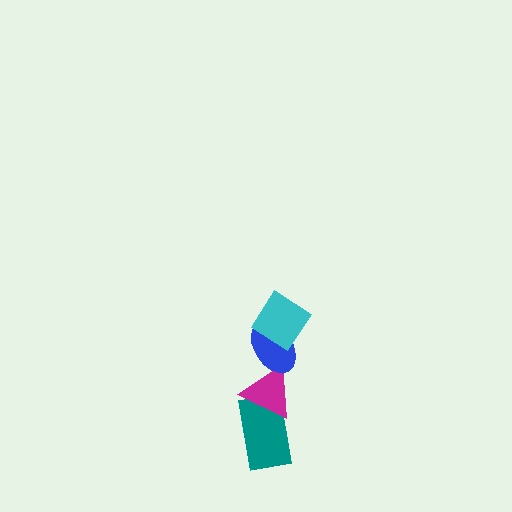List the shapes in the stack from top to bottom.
From top to bottom: the cyan diamond, the blue ellipse, the magenta triangle, the teal rectangle.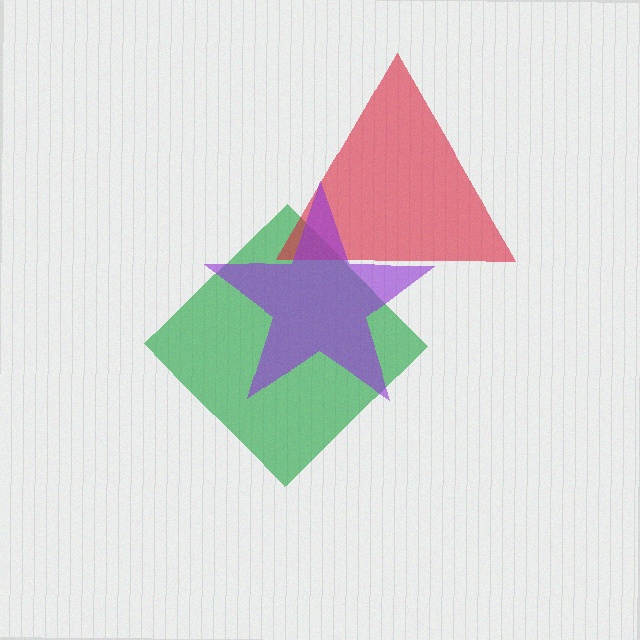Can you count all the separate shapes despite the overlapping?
Yes, there are 3 separate shapes.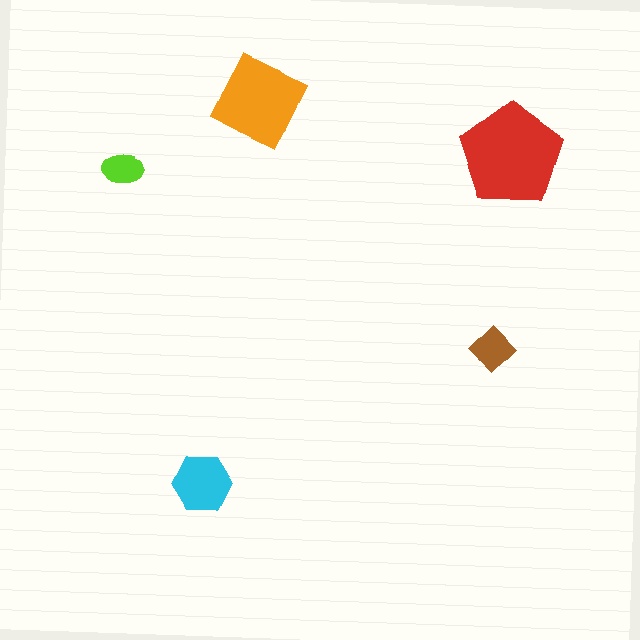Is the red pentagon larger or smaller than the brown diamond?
Larger.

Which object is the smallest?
The lime ellipse.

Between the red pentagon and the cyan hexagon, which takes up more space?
The red pentagon.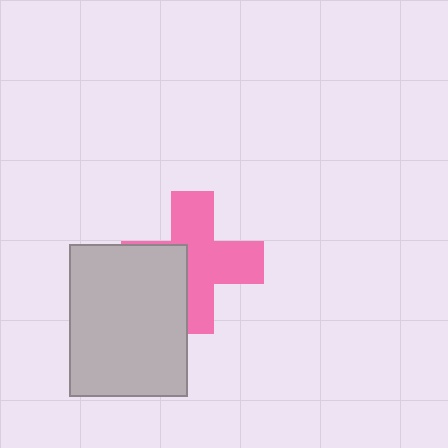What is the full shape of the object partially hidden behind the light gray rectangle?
The partially hidden object is a pink cross.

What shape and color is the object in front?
The object in front is a light gray rectangle.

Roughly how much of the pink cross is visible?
Most of it is visible (roughly 66%).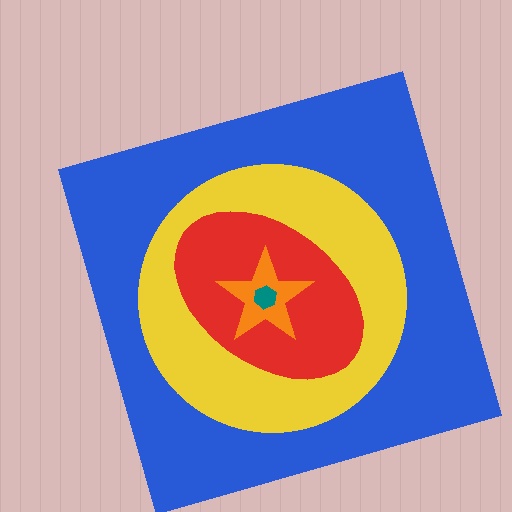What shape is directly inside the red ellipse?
The orange star.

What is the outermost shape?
The blue square.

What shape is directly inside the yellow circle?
The red ellipse.